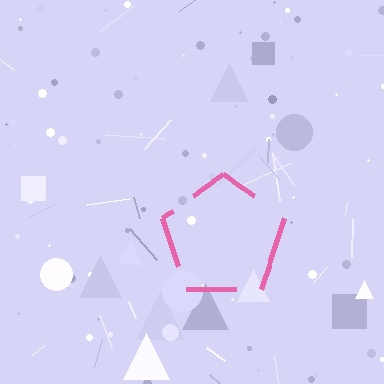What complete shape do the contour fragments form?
The contour fragments form a pentagon.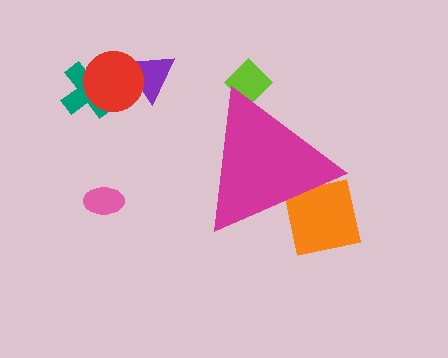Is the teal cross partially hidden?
No, the teal cross is fully visible.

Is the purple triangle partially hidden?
No, the purple triangle is fully visible.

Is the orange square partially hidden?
Yes, the orange square is partially hidden behind the magenta triangle.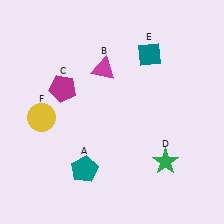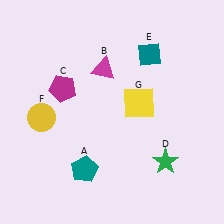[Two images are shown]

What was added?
A yellow square (G) was added in Image 2.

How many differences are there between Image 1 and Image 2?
There is 1 difference between the two images.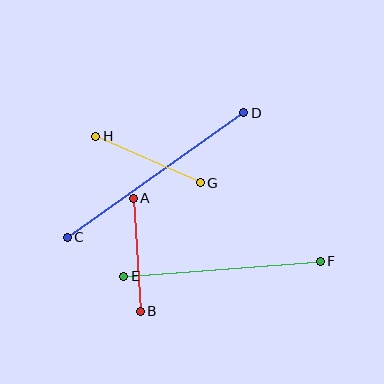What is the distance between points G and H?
The distance is approximately 114 pixels.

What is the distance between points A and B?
The distance is approximately 113 pixels.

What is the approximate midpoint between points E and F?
The midpoint is at approximately (222, 269) pixels.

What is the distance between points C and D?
The distance is approximately 216 pixels.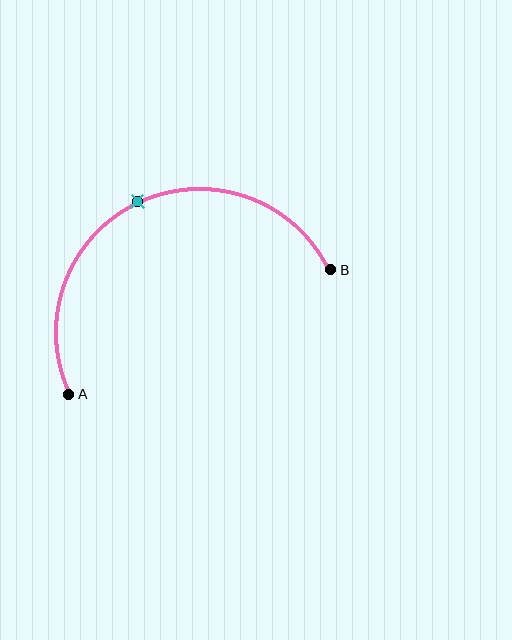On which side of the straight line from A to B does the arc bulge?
The arc bulges above the straight line connecting A and B.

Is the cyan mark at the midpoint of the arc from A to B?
Yes. The cyan mark lies on the arc at equal arc-length from both A and B — it is the arc midpoint.